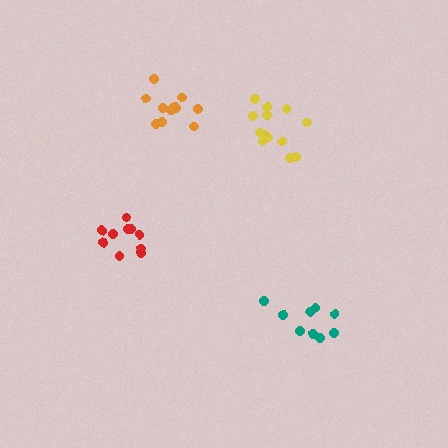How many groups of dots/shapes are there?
There are 4 groups.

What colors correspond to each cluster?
The clusters are colored: orange, teal, red, yellow.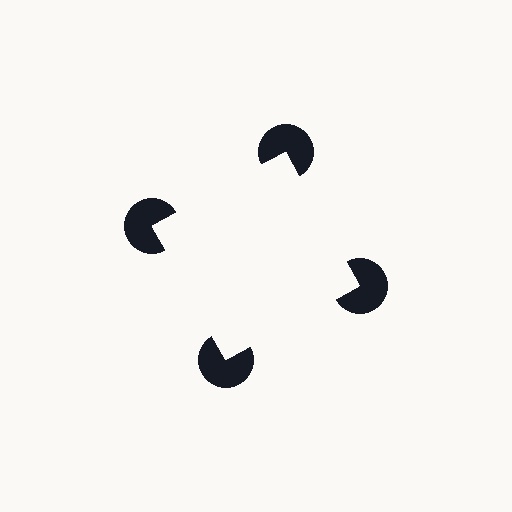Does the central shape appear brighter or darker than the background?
It typically appears slightly brighter than the background, even though no actual brightness change is drawn.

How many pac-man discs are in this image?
There are 4 — one at each vertex of the illusory square.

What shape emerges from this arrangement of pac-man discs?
An illusory square — its edges are inferred from the aligned wedge cuts in the pac-man discs, not physically drawn.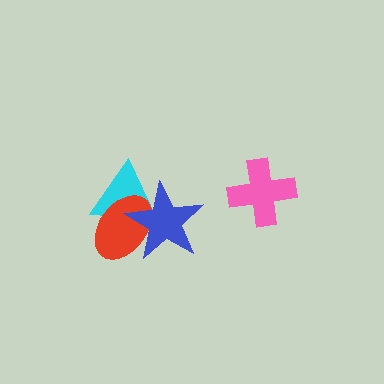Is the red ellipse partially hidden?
Yes, it is partially covered by another shape.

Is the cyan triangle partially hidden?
Yes, it is partially covered by another shape.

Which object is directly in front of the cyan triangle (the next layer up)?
The red ellipse is directly in front of the cyan triangle.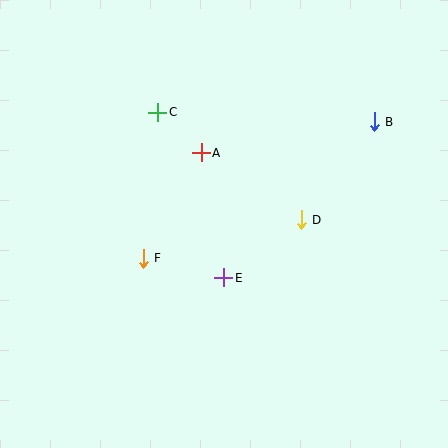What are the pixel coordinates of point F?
Point F is at (143, 258).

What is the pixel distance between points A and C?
The distance between A and C is 59 pixels.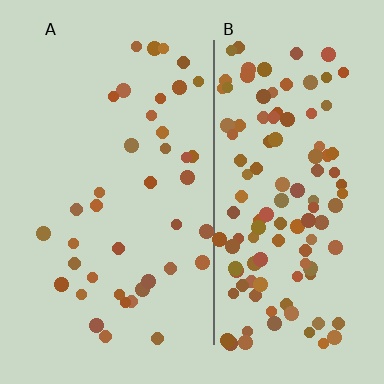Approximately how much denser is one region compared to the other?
Approximately 3.1× — region B over region A.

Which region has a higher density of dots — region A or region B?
B (the right).